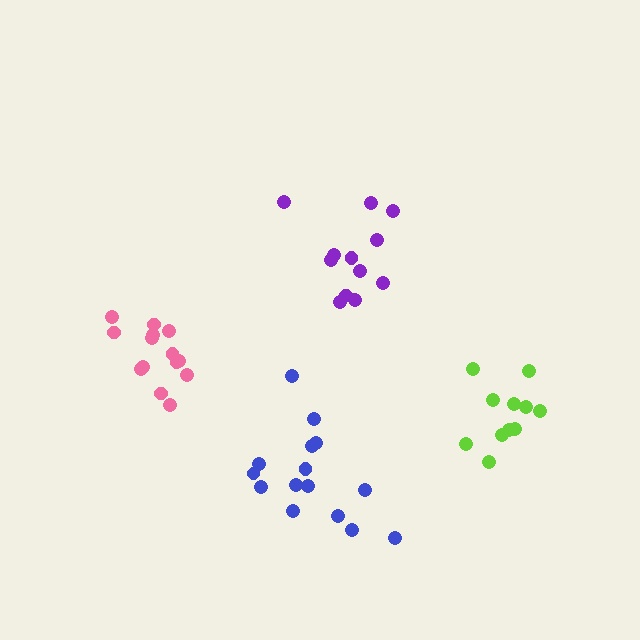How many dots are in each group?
Group 1: 14 dots, Group 2: 12 dots, Group 3: 15 dots, Group 4: 11 dots (52 total).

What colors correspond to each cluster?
The clusters are colored: pink, purple, blue, lime.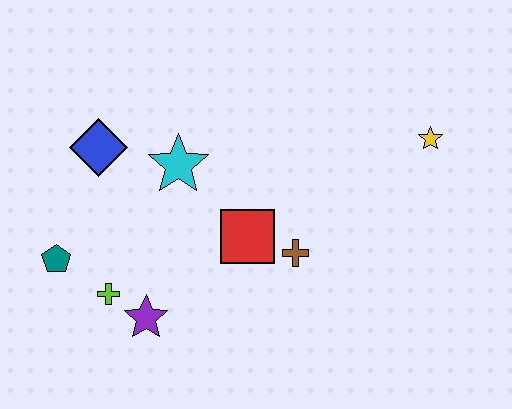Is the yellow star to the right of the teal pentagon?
Yes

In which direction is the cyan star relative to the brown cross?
The cyan star is to the left of the brown cross.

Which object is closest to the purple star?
The lime cross is closest to the purple star.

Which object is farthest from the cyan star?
The yellow star is farthest from the cyan star.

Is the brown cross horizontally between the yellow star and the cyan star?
Yes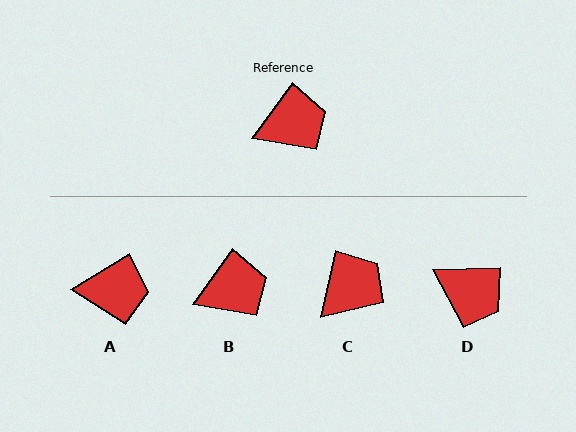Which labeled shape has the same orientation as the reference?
B.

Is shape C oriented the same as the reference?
No, it is off by about 23 degrees.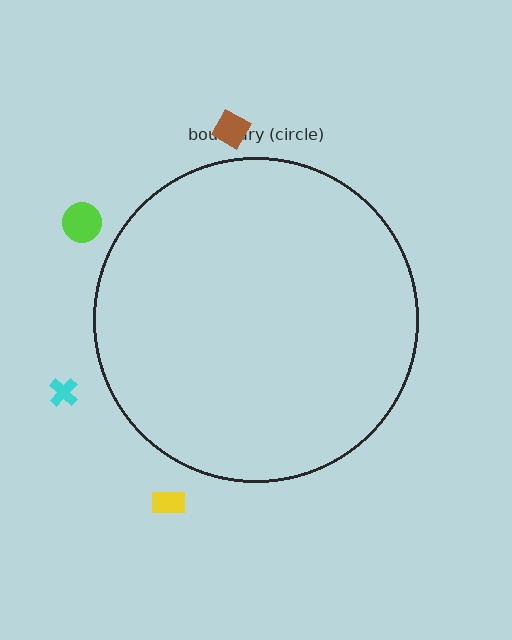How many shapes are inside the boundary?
0 inside, 4 outside.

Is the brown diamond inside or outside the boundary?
Outside.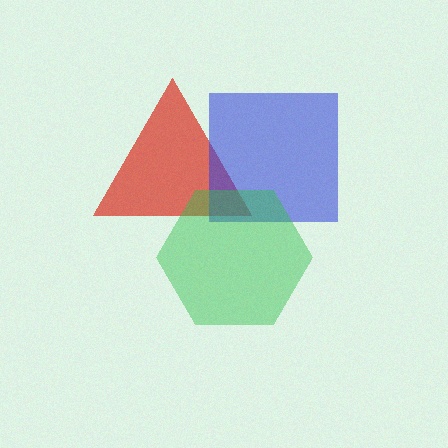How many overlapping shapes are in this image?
There are 3 overlapping shapes in the image.